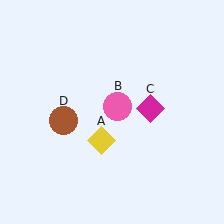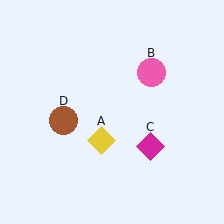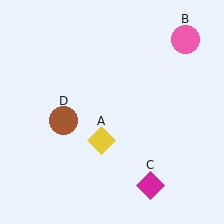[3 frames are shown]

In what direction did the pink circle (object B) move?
The pink circle (object B) moved up and to the right.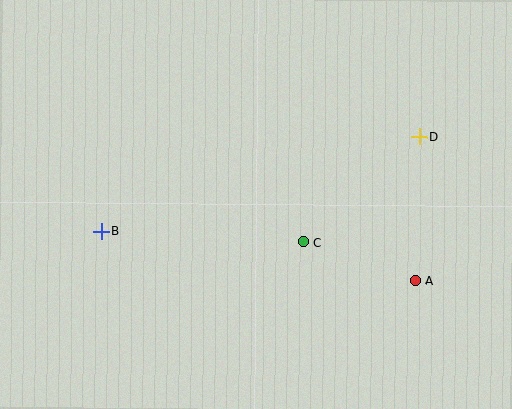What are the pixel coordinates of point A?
Point A is at (416, 281).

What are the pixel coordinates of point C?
Point C is at (303, 242).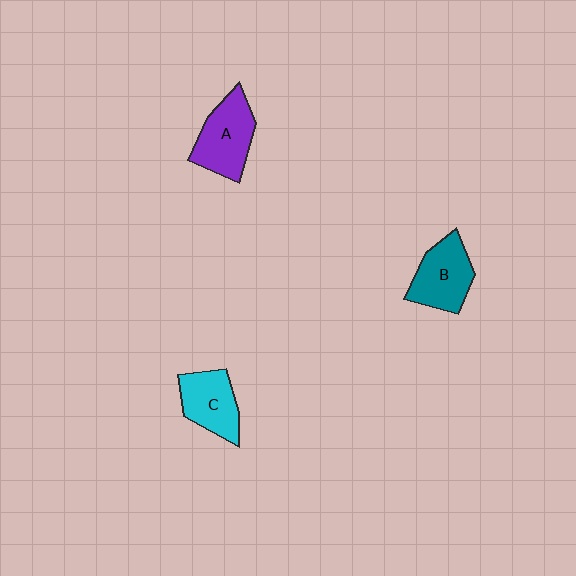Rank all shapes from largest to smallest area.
From largest to smallest: A (purple), B (teal), C (cyan).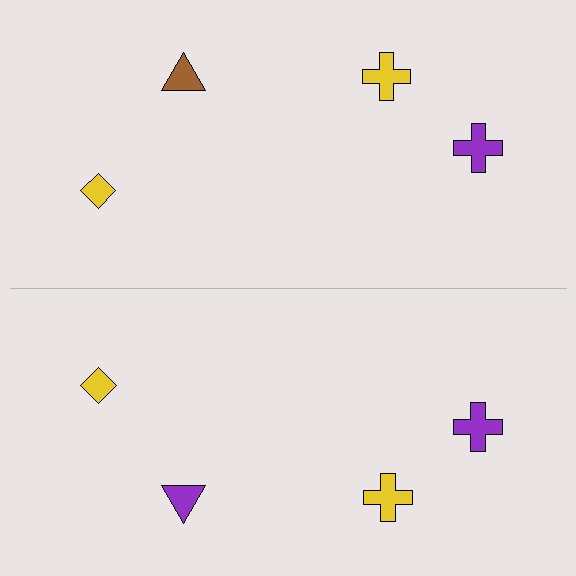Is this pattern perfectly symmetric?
No, the pattern is not perfectly symmetric. The purple triangle on the bottom side breaks the symmetry — its mirror counterpart is brown.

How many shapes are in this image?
There are 8 shapes in this image.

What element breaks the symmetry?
The purple triangle on the bottom side breaks the symmetry — its mirror counterpart is brown.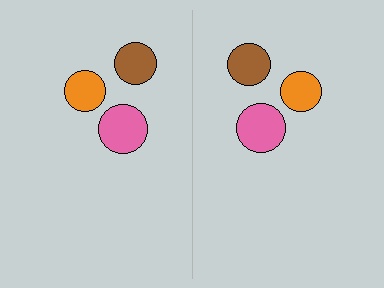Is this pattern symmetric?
Yes, this pattern has bilateral (reflection) symmetry.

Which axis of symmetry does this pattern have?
The pattern has a vertical axis of symmetry running through the center of the image.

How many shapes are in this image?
There are 6 shapes in this image.